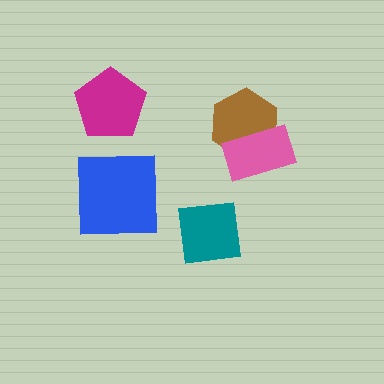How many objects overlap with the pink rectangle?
1 object overlaps with the pink rectangle.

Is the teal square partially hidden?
No, no other shape covers it.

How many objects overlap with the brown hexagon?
1 object overlaps with the brown hexagon.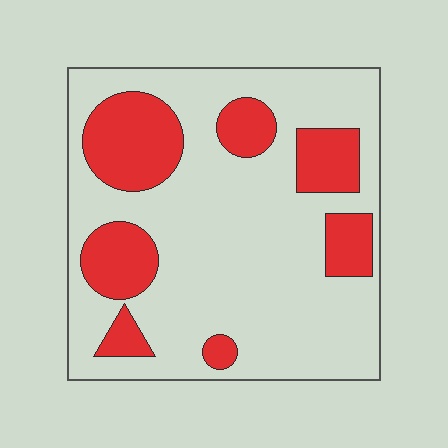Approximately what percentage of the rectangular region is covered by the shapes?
Approximately 25%.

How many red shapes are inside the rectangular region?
7.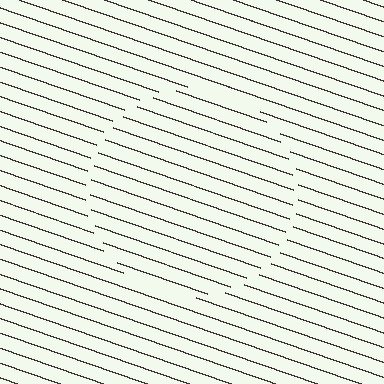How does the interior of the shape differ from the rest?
The interior of the shape contains the same grating, shifted by half a period — the contour is defined by the phase discontinuity where line-ends from the inner and outer gratings abut.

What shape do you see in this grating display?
An illusory circle. The interior of the shape contains the same grating, shifted by half a period — the contour is defined by the phase discontinuity where line-ends from the inner and outer gratings abut.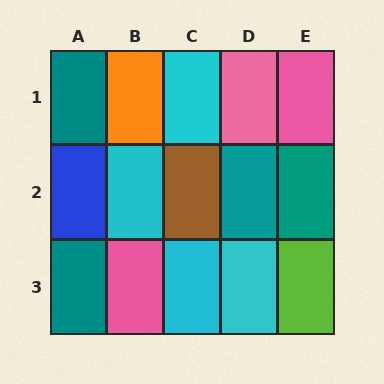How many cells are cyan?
4 cells are cyan.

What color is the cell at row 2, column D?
Teal.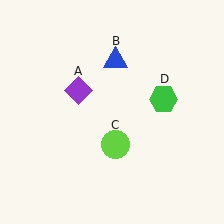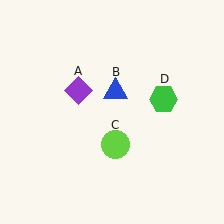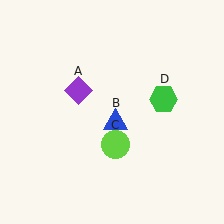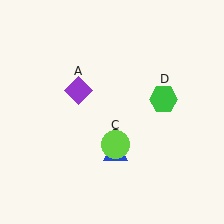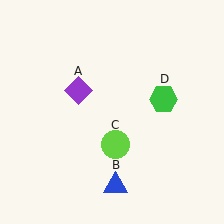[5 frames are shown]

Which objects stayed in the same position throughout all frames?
Purple diamond (object A) and lime circle (object C) and green hexagon (object D) remained stationary.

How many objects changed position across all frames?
1 object changed position: blue triangle (object B).